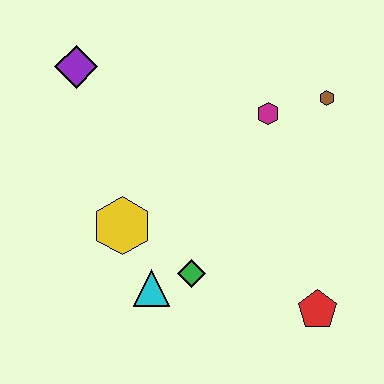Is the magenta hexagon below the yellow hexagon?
No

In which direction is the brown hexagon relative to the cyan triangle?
The brown hexagon is above the cyan triangle.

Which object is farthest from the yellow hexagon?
The brown hexagon is farthest from the yellow hexagon.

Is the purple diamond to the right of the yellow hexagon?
No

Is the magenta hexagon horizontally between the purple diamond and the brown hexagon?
Yes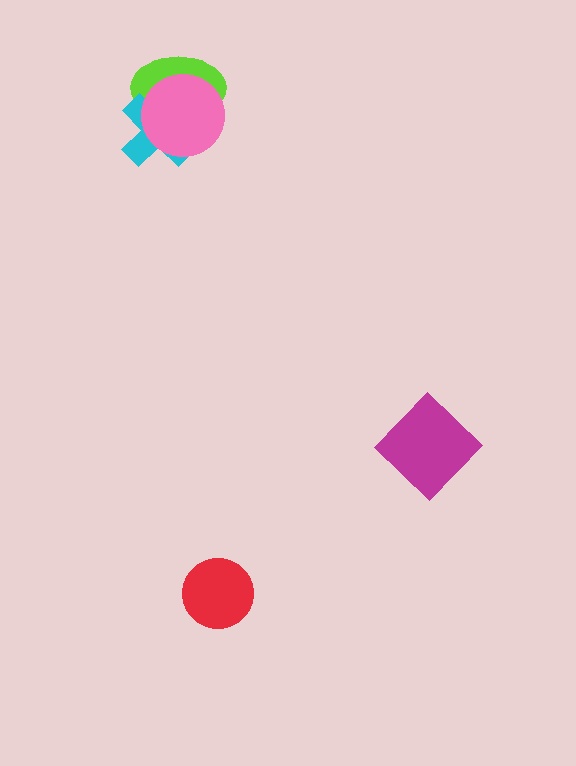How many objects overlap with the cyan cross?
2 objects overlap with the cyan cross.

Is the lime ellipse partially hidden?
Yes, it is partially covered by another shape.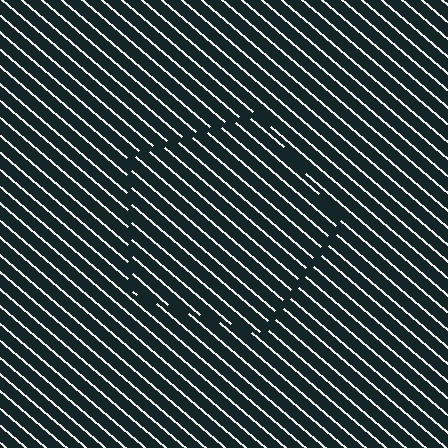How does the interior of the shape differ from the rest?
The interior of the shape contains the same grating, shifted by half a period — the contour is defined by the phase discontinuity where line-ends from the inner and outer gratings abut.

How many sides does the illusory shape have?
5 sides — the line-ends trace a pentagon.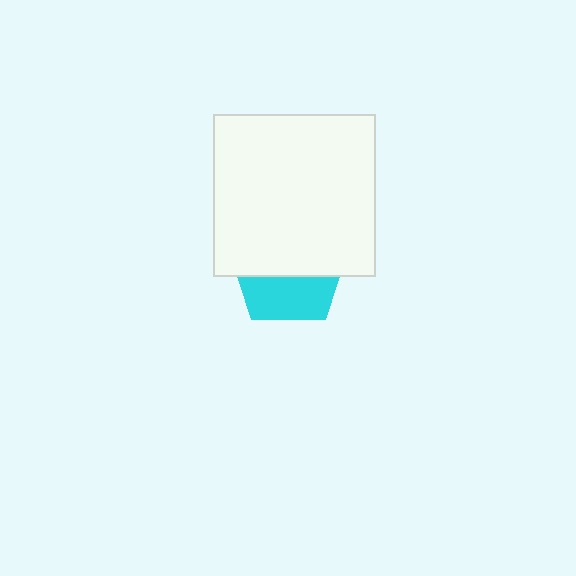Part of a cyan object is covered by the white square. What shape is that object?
It is a pentagon.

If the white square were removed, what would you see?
You would see the complete cyan pentagon.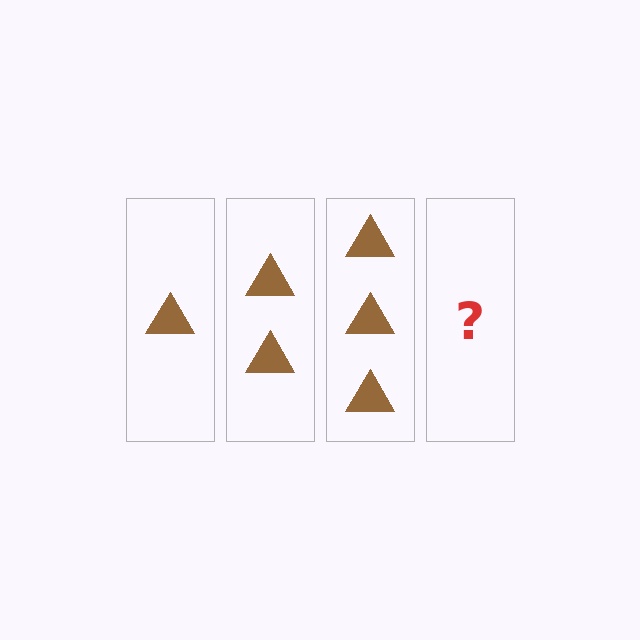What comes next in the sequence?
The next element should be 4 triangles.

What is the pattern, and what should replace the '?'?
The pattern is that each step adds one more triangle. The '?' should be 4 triangles.